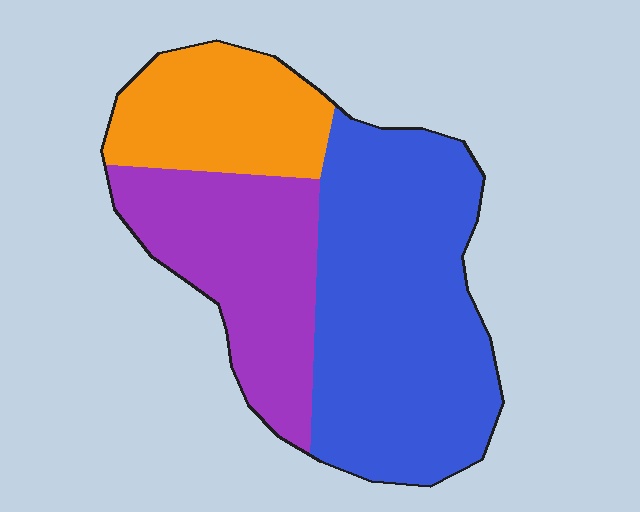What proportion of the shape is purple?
Purple takes up about one quarter (1/4) of the shape.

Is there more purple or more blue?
Blue.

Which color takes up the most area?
Blue, at roughly 50%.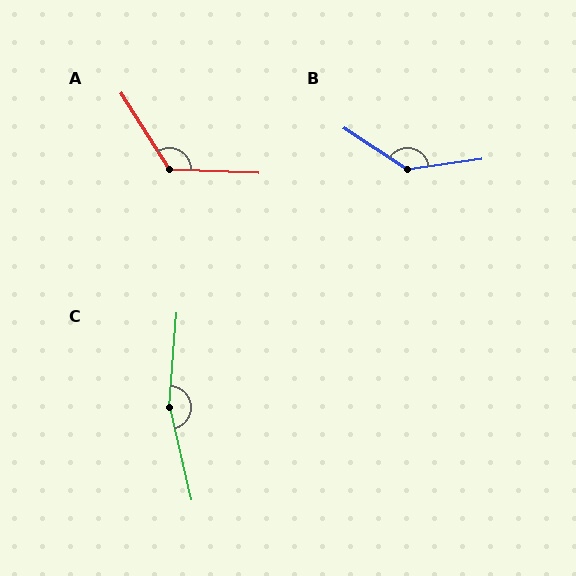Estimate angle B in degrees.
Approximately 139 degrees.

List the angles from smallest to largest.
A (124°), B (139°), C (163°).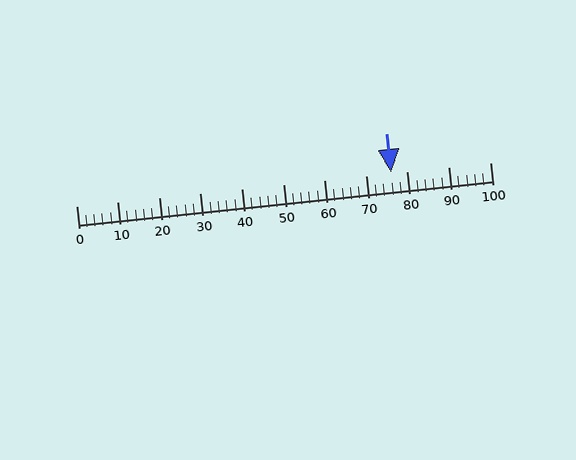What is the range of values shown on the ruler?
The ruler shows values from 0 to 100.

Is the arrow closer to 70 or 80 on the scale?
The arrow is closer to 80.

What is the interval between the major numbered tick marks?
The major tick marks are spaced 10 units apart.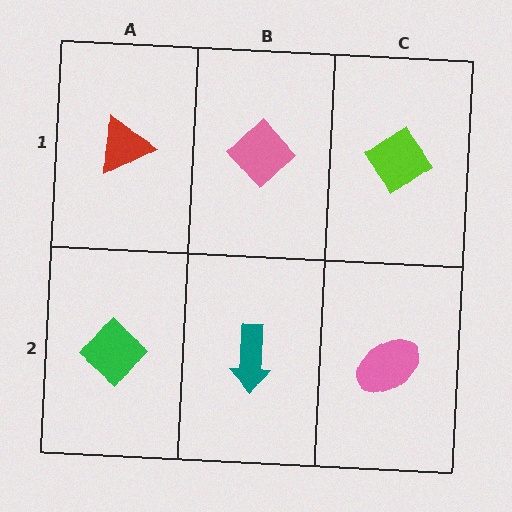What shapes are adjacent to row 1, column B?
A teal arrow (row 2, column B), a red triangle (row 1, column A), a lime diamond (row 1, column C).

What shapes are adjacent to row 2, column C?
A lime diamond (row 1, column C), a teal arrow (row 2, column B).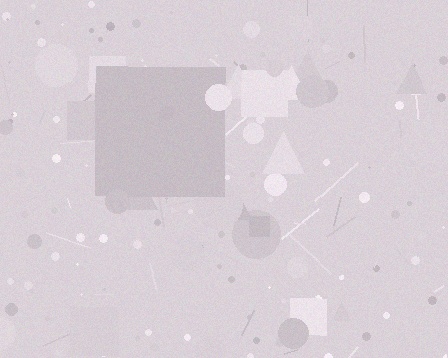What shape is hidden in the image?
A square is hidden in the image.